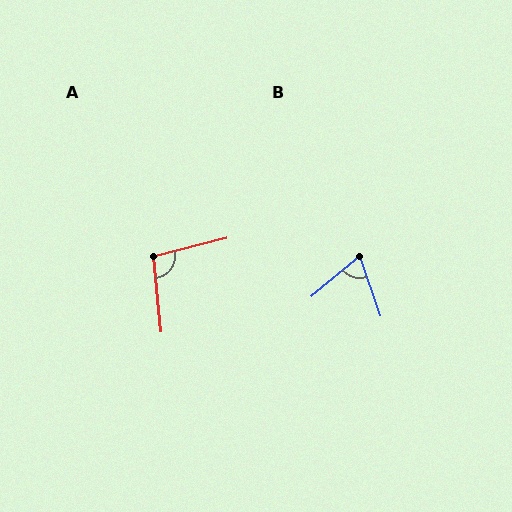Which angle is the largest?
A, at approximately 99 degrees.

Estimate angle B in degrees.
Approximately 69 degrees.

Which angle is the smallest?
B, at approximately 69 degrees.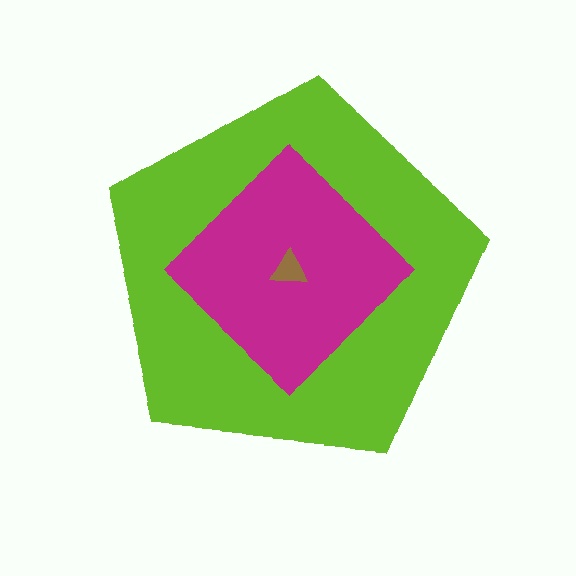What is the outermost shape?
The lime pentagon.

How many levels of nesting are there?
3.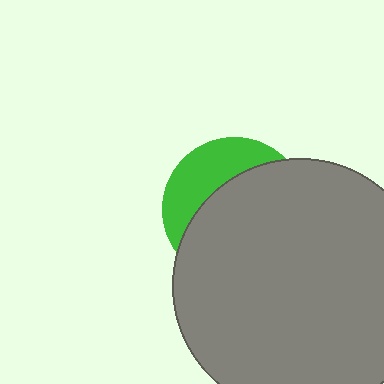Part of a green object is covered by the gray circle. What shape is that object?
It is a circle.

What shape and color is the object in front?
The object in front is a gray circle.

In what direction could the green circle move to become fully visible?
The green circle could move toward the upper-left. That would shift it out from behind the gray circle entirely.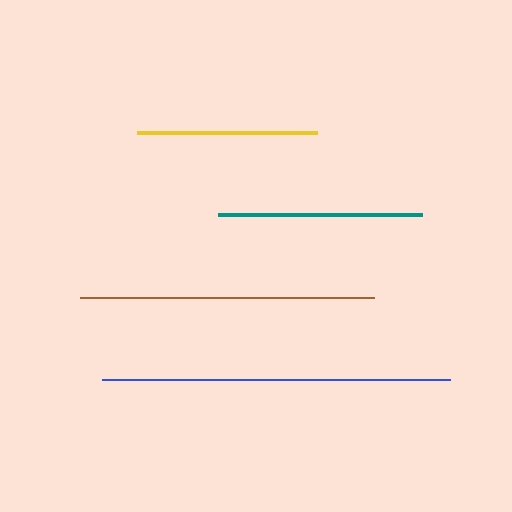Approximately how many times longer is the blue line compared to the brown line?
The blue line is approximately 1.2 times the length of the brown line.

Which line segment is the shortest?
The yellow line is the shortest at approximately 180 pixels.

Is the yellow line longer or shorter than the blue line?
The blue line is longer than the yellow line.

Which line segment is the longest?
The blue line is the longest at approximately 348 pixels.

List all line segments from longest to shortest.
From longest to shortest: blue, brown, teal, yellow.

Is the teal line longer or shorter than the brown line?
The brown line is longer than the teal line.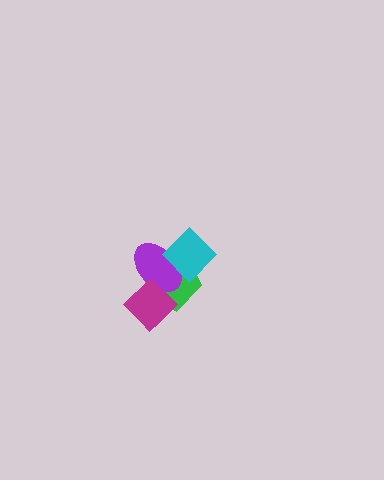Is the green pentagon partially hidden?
Yes, it is partially covered by another shape.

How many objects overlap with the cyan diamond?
2 objects overlap with the cyan diamond.